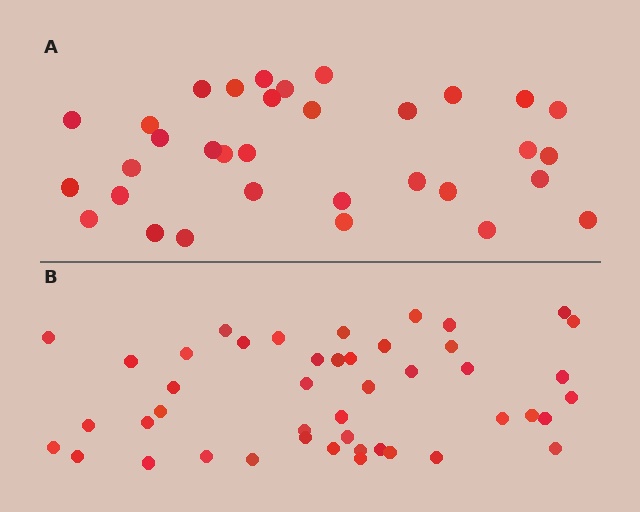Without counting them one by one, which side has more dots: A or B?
Region B (the bottom region) has more dots.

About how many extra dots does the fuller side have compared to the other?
Region B has roughly 12 or so more dots than region A.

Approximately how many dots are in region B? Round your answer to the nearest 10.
About 40 dots. (The exact count is 45, which rounds to 40.)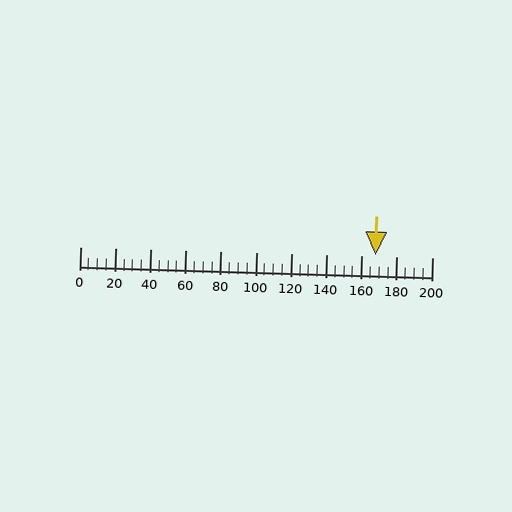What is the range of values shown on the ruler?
The ruler shows values from 0 to 200.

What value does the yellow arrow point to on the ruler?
The yellow arrow points to approximately 168.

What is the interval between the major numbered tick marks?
The major tick marks are spaced 20 units apart.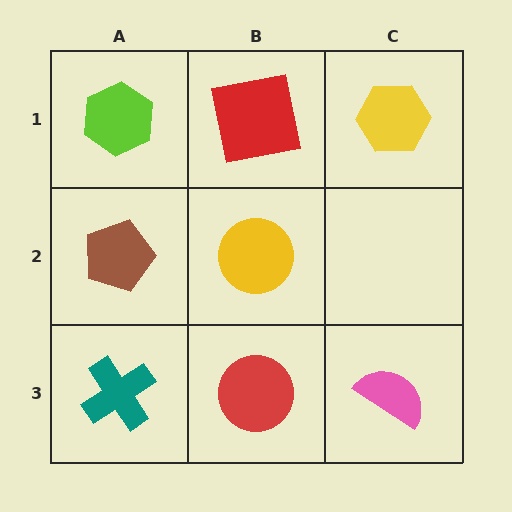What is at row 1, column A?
A lime hexagon.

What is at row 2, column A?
A brown pentagon.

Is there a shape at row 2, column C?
No, that cell is empty.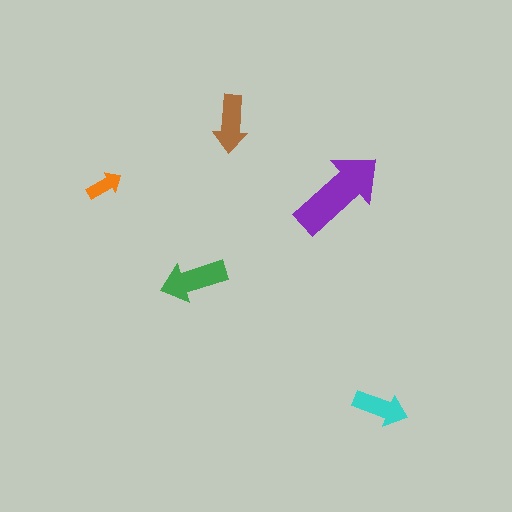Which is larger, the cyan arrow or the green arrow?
The green one.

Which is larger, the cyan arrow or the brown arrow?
The brown one.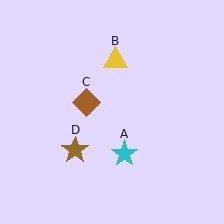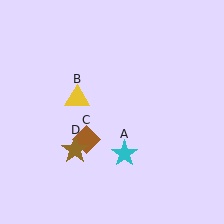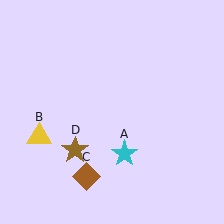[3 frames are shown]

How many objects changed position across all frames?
2 objects changed position: yellow triangle (object B), brown diamond (object C).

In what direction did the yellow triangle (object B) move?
The yellow triangle (object B) moved down and to the left.